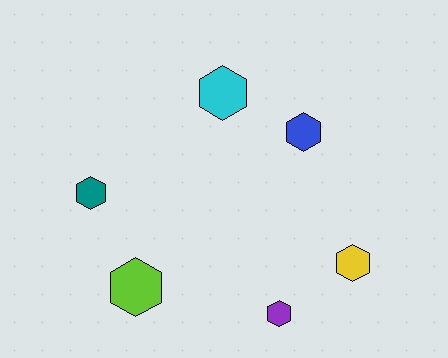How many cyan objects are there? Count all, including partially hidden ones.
There is 1 cyan object.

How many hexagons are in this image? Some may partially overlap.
There are 6 hexagons.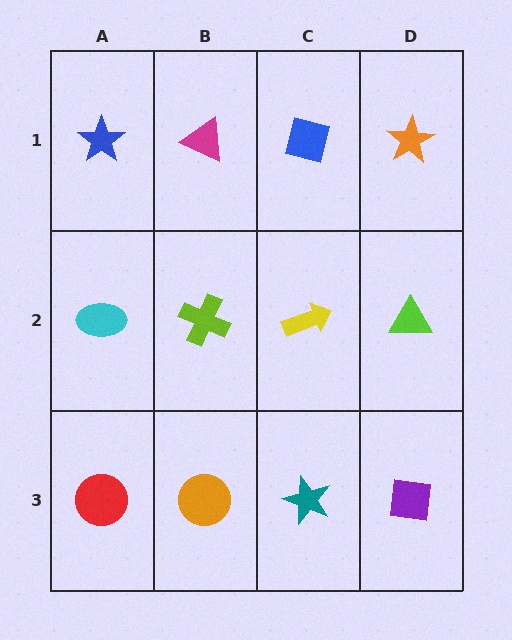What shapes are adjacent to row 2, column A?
A blue star (row 1, column A), a red circle (row 3, column A), a lime cross (row 2, column B).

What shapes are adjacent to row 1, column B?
A lime cross (row 2, column B), a blue star (row 1, column A), a blue square (row 1, column C).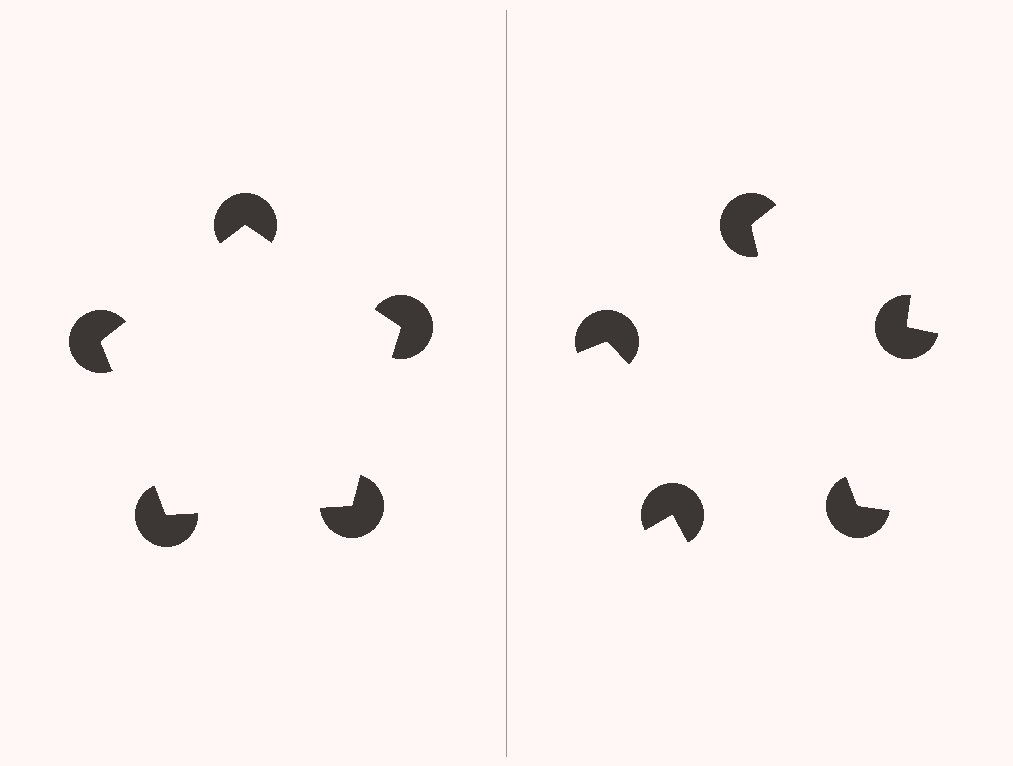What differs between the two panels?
The pac-man discs are positioned identically on both sides; only the wedge orientations differ. On the left they align to a pentagon; on the right they are misaligned.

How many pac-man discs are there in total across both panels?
10 — 5 on each side.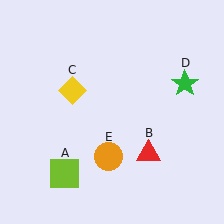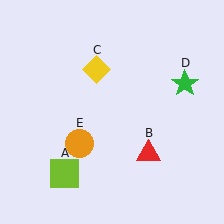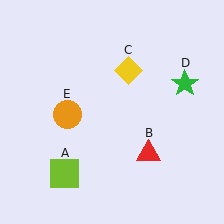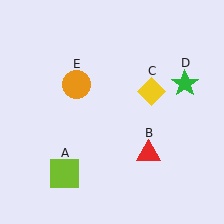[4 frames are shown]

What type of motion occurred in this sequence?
The yellow diamond (object C), orange circle (object E) rotated clockwise around the center of the scene.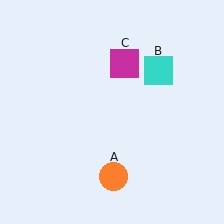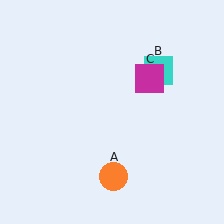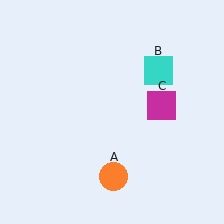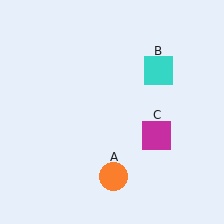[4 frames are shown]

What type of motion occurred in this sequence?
The magenta square (object C) rotated clockwise around the center of the scene.